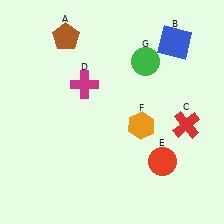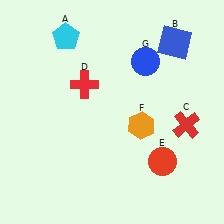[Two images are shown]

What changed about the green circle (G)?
In Image 1, G is green. In Image 2, it changed to blue.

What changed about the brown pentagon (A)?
In Image 1, A is brown. In Image 2, it changed to cyan.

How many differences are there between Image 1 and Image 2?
There are 3 differences between the two images.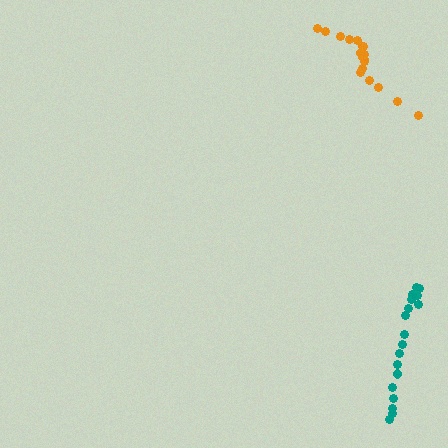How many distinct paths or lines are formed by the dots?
There are 2 distinct paths.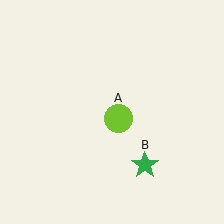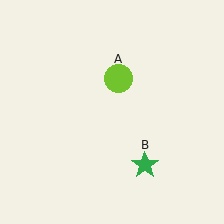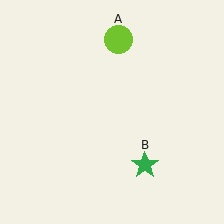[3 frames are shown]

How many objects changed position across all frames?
1 object changed position: lime circle (object A).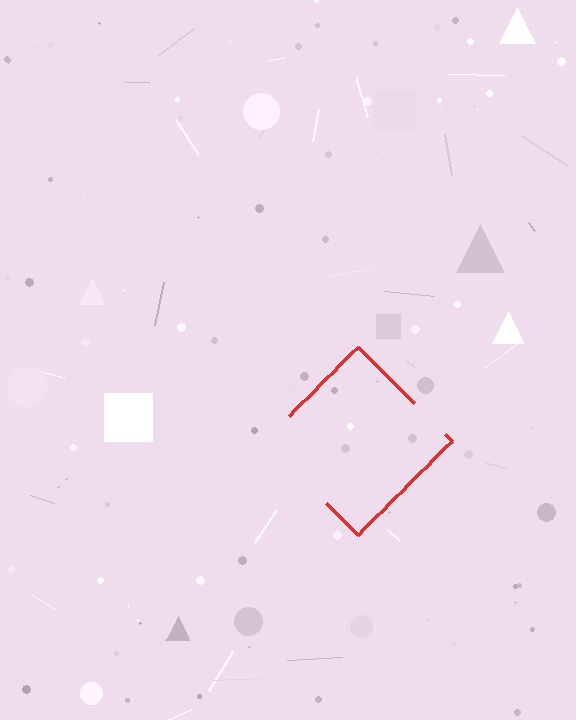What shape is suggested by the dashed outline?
The dashed outline suggests a diamond.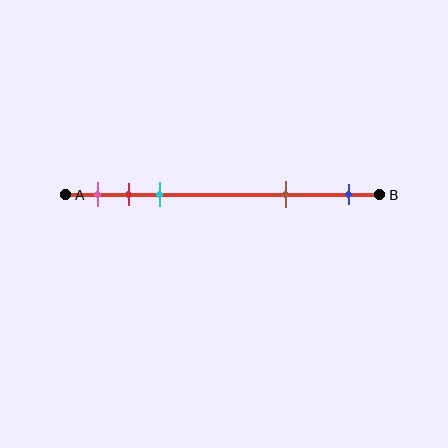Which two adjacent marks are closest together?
The red and cyan marks are the closest adjacent pair.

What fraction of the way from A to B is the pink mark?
The pink mark is approximately 10% (0.1) of the way from A to B.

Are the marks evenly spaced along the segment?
No, the marks are not evenly spaced.